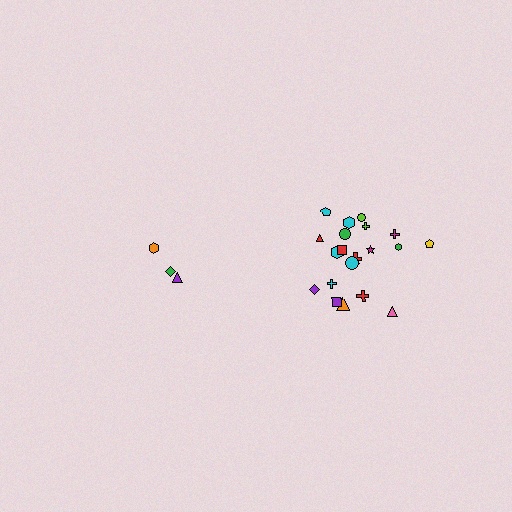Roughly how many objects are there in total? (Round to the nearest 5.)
Roughly 25 objects in total.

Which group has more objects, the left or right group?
The right group.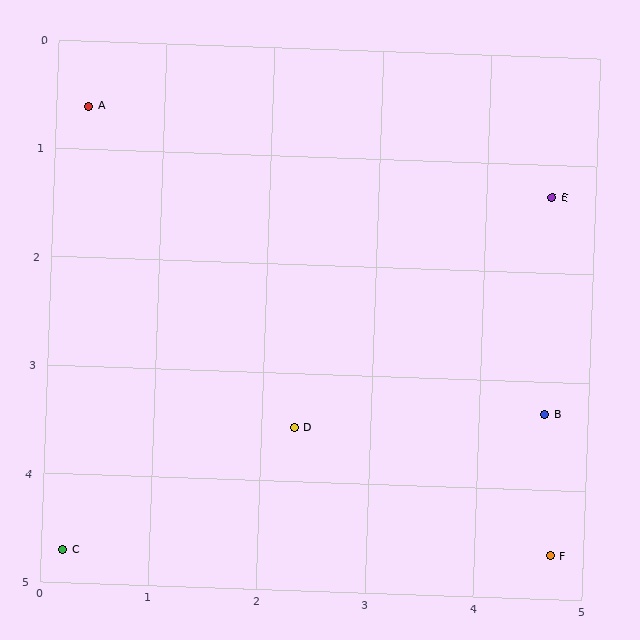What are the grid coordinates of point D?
Point D is at approximately (2.3, 3.5).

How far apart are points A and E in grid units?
Points A and E are about 4.4 grid units apart.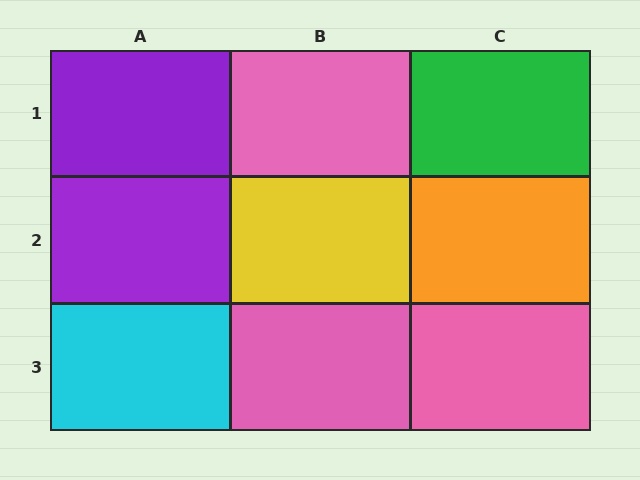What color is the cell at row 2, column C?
Orange.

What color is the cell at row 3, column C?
Pink.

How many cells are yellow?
1 cell is yellow.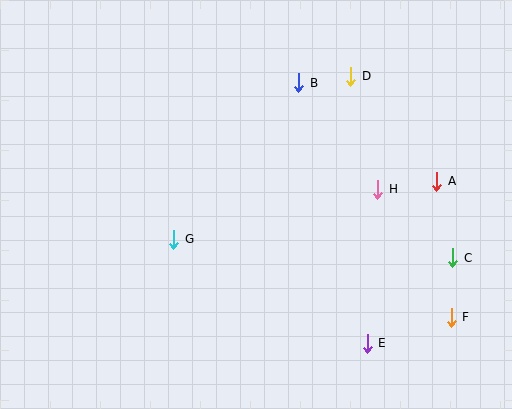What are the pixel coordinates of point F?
Point F is at (451, 317).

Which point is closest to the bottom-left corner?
Point G is closest to the bottom-left corner.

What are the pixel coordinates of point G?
Point G is at (174, 239).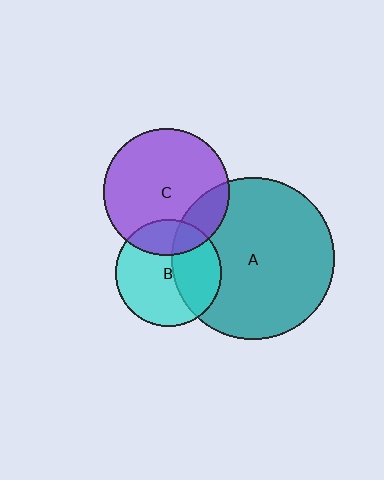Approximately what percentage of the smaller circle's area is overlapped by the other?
Approximately 20%.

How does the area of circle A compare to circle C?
Approximately 1.6 times.